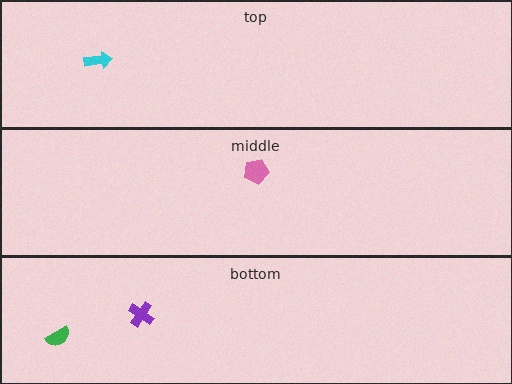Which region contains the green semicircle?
The bottom region.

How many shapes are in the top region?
1.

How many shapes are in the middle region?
1.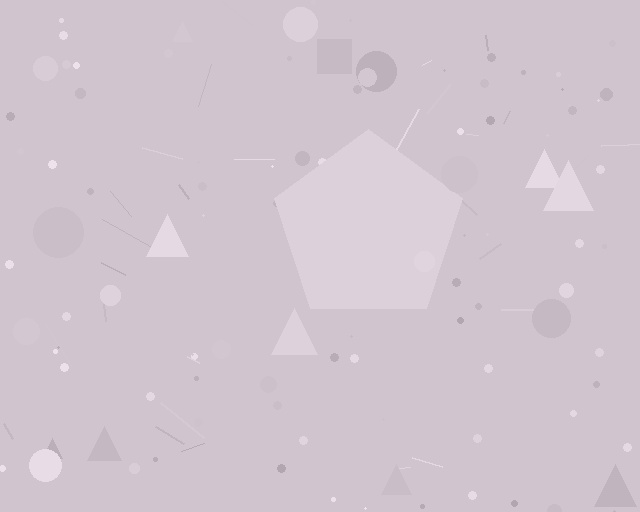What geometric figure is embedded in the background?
A pentagon is embedded in the background.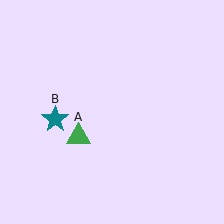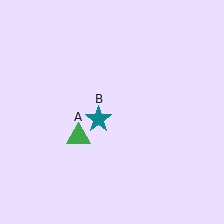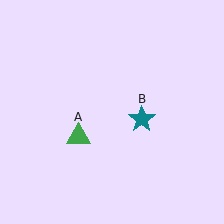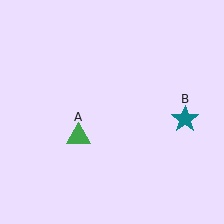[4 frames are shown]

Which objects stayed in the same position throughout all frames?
Green triangle (object A) remained stationary.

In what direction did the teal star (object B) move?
The teal star (object B) moved right.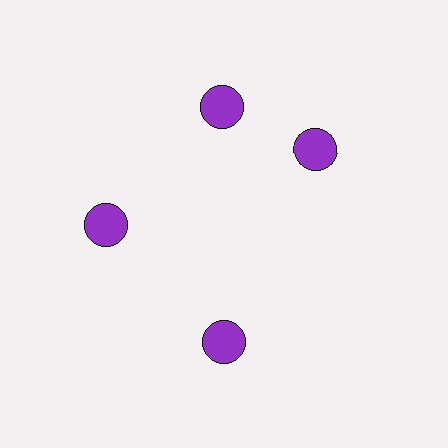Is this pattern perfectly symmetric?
No. The 4 purple circles are arranged in a ring, but one element near the 3 o'clock position is rotated out of alignment along the ring, breaking the 4-fold rotational symmetry.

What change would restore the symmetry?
The symmetry would be restored by rotating it back into even spacing with its neighbors so that all 4 circles sit at equal angles and equal distance from the center.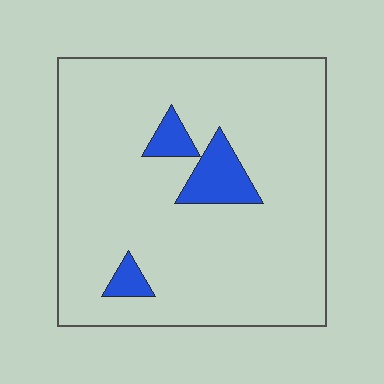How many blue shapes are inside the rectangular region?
3.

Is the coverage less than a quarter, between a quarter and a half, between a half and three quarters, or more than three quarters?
Less than a quarter.